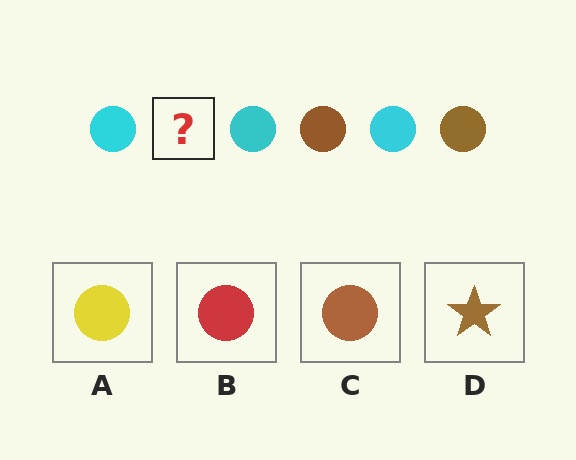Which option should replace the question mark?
Option C.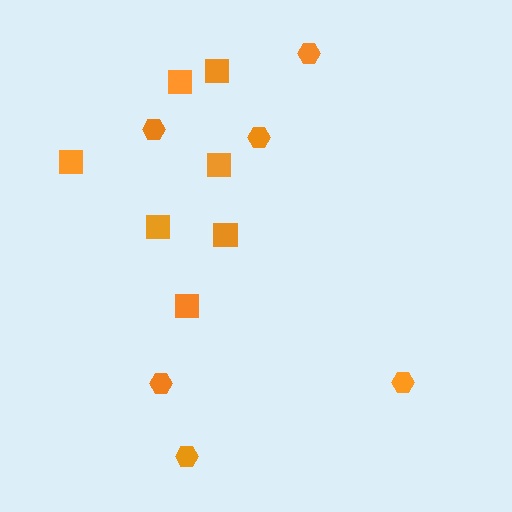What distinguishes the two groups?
There are 2 groups: one group of hexagons (6) and one group of squares (7).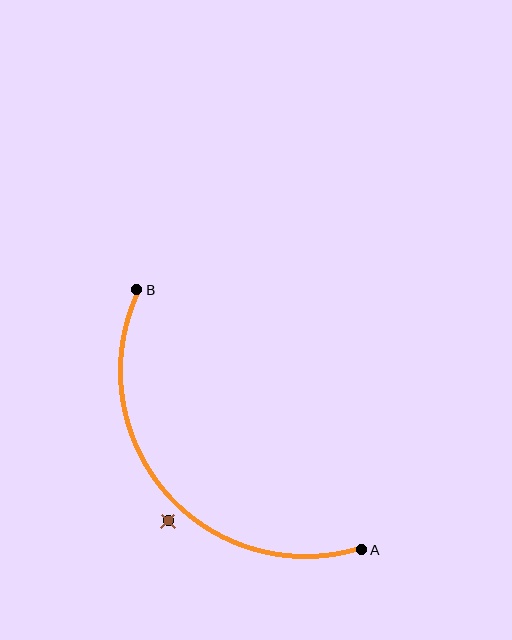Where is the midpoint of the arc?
The arc midpoint is the point on the curve farthest from the straight line joining A and B. It sits below and to the left of that line.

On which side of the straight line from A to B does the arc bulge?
The arc bulges below and to the left of the straight line connecting A and B.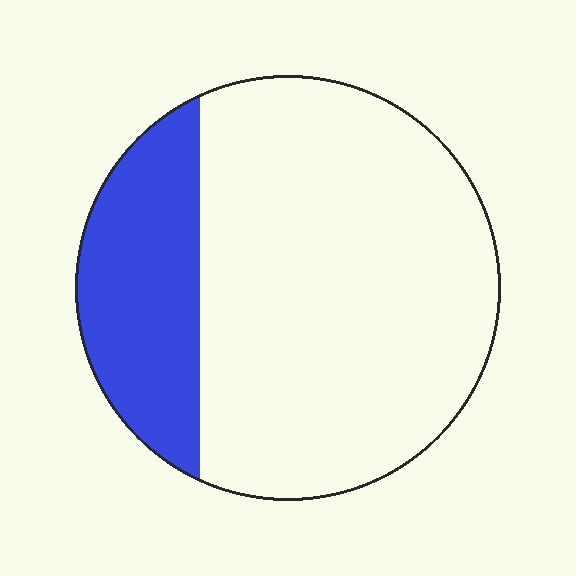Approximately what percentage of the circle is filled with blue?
Approximately 25%.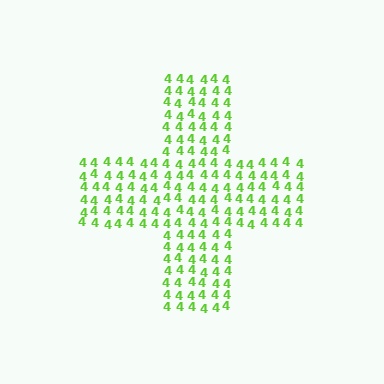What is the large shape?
The large shape is a cross.